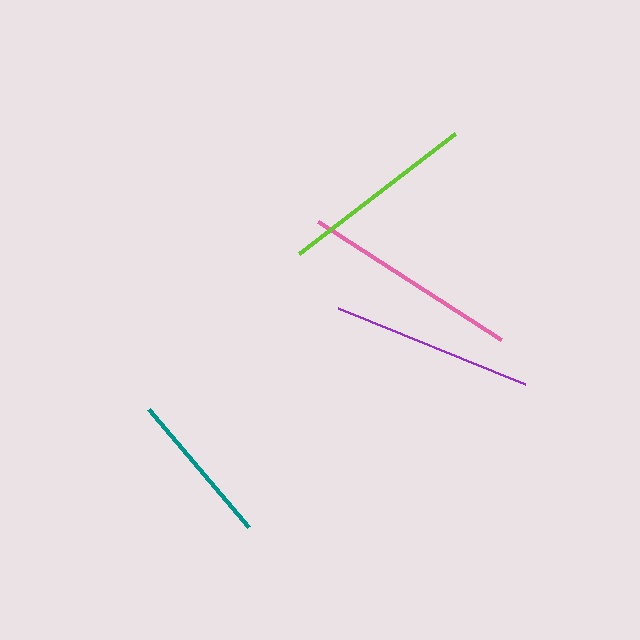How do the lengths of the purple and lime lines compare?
The purple and lime lines are approximately the same length.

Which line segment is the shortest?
The teal line is the shortest at approximately 155 pixels.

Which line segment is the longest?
The pink line is the longest at approximately 218 pixels.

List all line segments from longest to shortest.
From longest to shortest: pink, purple, lime, teal.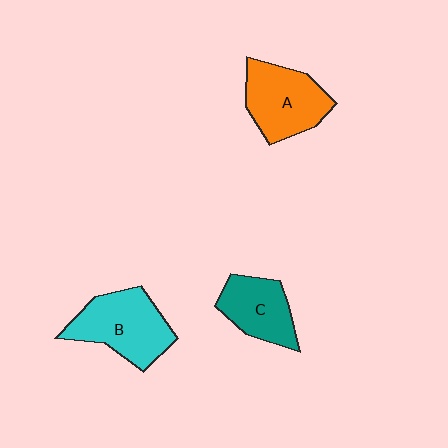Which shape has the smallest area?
Shape C (teal).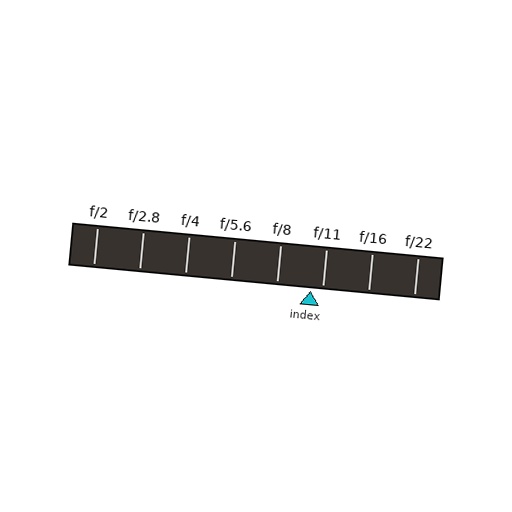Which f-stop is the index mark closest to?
The index mark is closest to f/11.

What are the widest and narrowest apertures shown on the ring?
The widest aperture shown is f/2 and the narrowest is f/22.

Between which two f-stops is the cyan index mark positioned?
The index mark is between f/8 and f/11.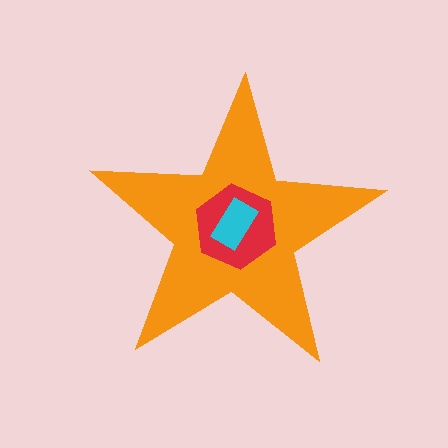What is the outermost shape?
The orange star.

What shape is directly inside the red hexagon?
The cyan rectangle.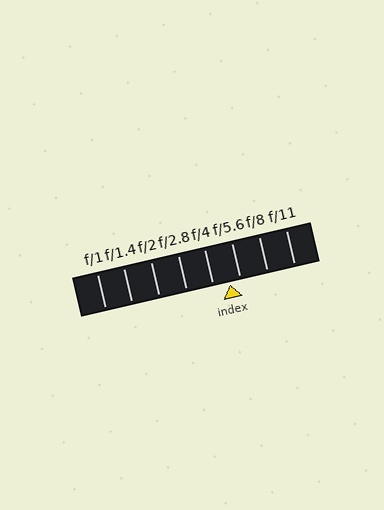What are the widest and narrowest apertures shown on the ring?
The widest aperture shown is f/1 and the narrowest is f/11.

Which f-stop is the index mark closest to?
The index mark is closest to f/5.6.